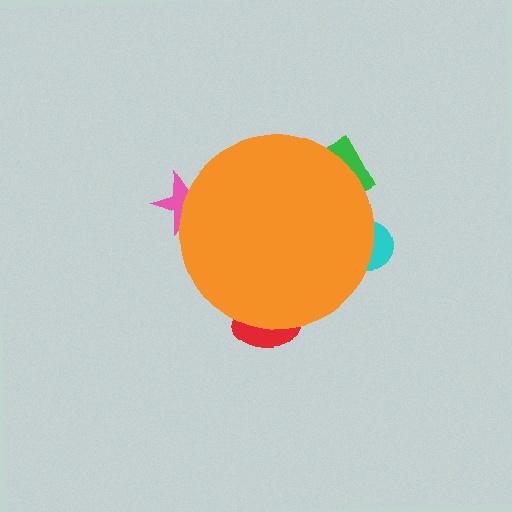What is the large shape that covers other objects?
An orange circle.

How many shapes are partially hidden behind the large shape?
4 shapes are partially hidden.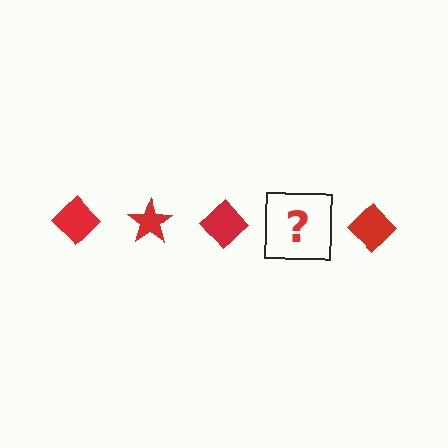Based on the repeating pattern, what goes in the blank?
The blank should be a red star.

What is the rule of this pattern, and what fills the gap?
The rule is that the pattern cycles through diamond, star shapes in red. The gap should be filled with a red star.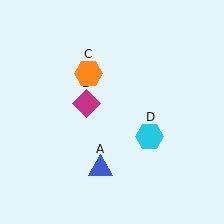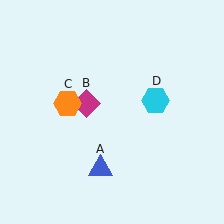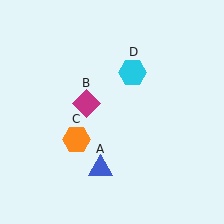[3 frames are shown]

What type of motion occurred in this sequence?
The orange hexagon (object C), cyan hexagon (object D) rotated counterclockwise around the center of the scene.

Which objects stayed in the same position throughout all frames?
Blue triangle (object A) and magenta diamond (object B) remained stationary.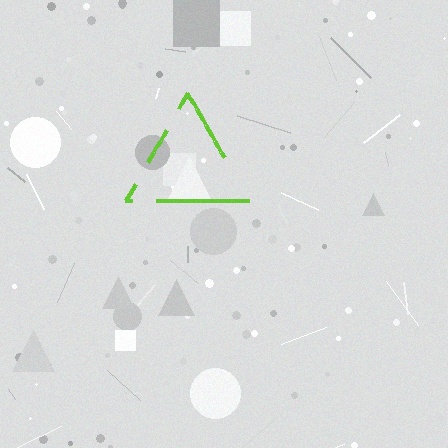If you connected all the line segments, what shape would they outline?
They would outline a triangle.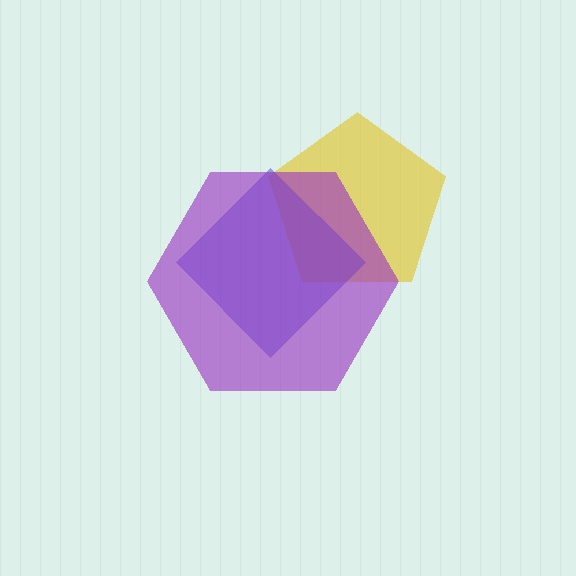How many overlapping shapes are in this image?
There are 3 overlapping shapes in the image.